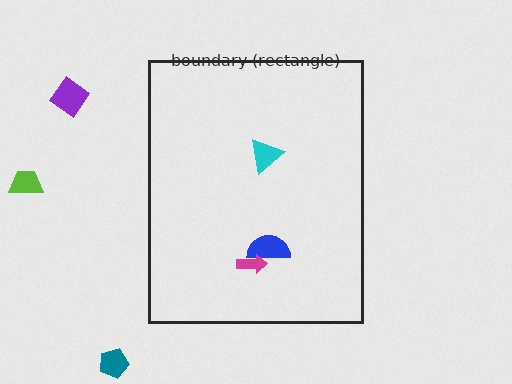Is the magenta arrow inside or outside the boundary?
Inside.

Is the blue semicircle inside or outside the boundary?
Inside.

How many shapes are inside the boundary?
3 inside, 3 outside.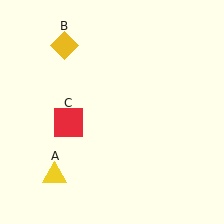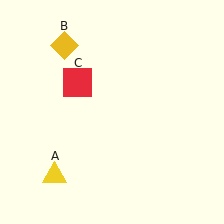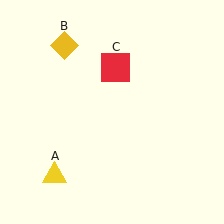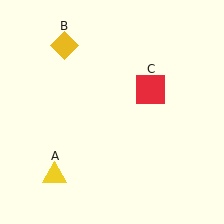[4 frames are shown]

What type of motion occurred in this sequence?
The red square (object C) rotated clockwise around the center of the scene.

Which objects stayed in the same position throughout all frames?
Yellow triangle (object A) and yellow diamond (object B) remained stationary.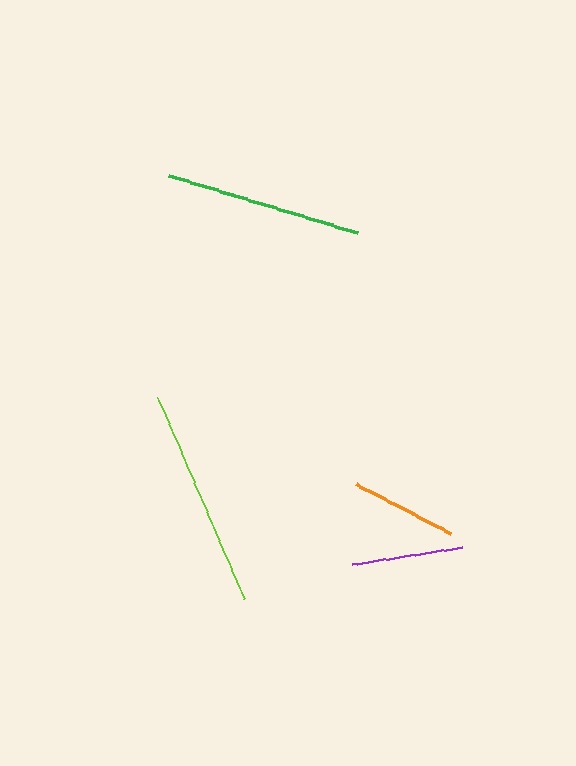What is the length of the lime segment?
The lime segment is approximately 218 pixels long.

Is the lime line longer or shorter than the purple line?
The lime line is longer than the purple line.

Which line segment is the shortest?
The orange line is the shortest at approximately 106 pixels.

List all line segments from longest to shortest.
From longest to shortest: lime, green, purple, orange.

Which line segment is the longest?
The lime line is the longest at approximately 218 pixels.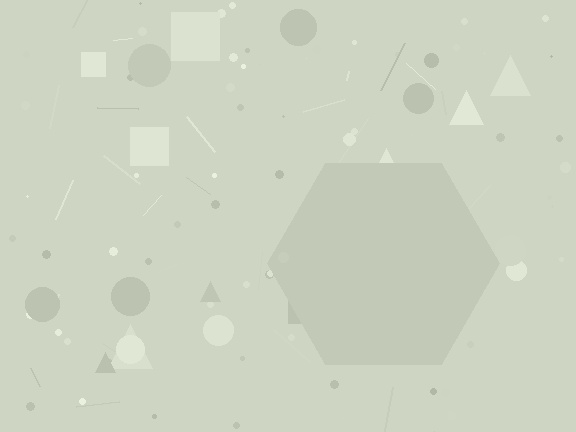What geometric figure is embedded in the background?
A hexagon is embedded in the background.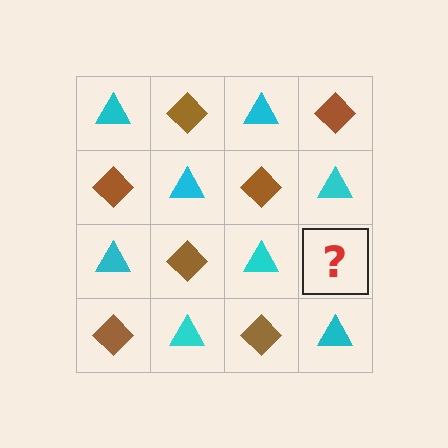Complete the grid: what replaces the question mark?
The question mark should be replaced with a brown diamond.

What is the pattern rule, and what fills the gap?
The rule is that it alternates cyan triangle and brown diamond in a checkerboard pattern. The gap should be filled with a brown diamond.